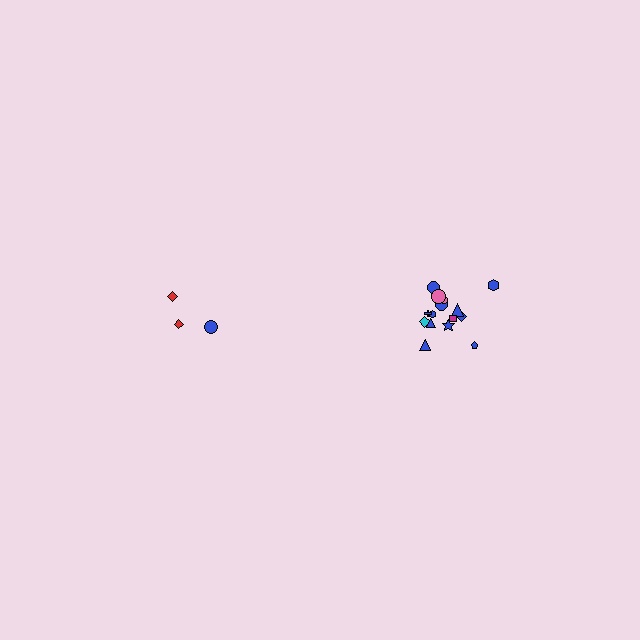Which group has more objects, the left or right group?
The right group.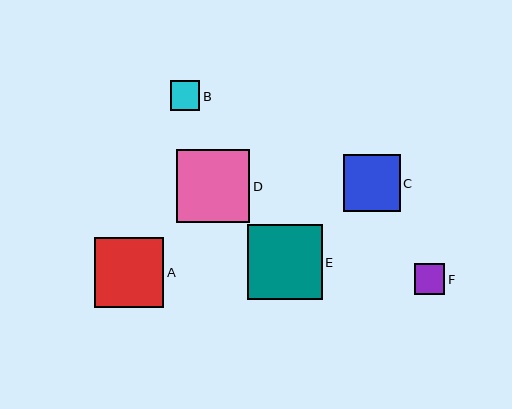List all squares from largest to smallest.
From largest to smallest: E, D, A, C, F, B.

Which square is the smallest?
Square B is the smallest with a size of approximately 30 pixels.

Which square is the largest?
Square E is the largest with a size of approximately 75 pixels.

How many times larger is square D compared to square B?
Square D is approximately 2.5 times the size of square B.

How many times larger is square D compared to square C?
Square D is approximately 1.3 times the size of square C.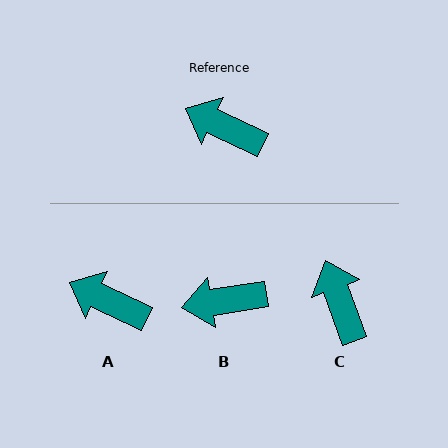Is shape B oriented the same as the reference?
No, it is off by about 35 degrees.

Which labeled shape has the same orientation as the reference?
A.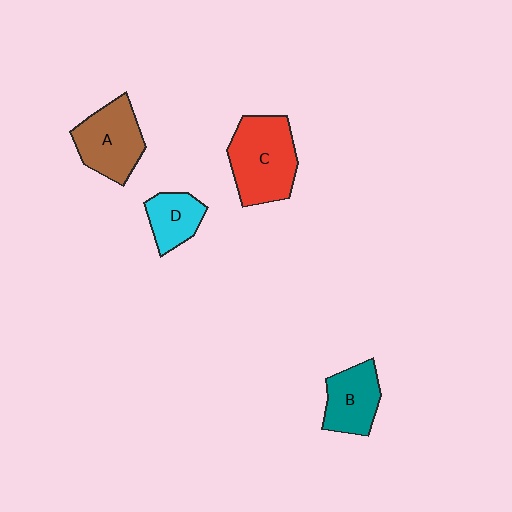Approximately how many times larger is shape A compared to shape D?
Approximately 1.6 times.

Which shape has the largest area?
Shape C (red).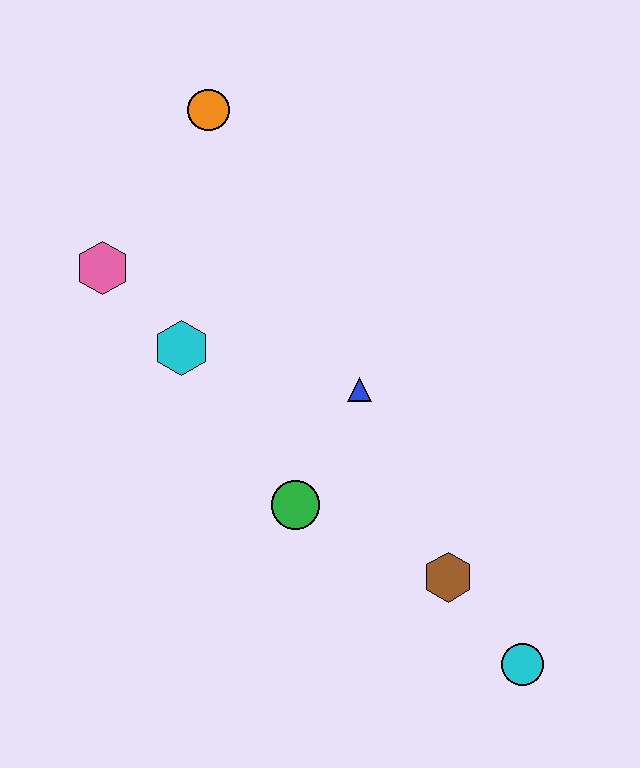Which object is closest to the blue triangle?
The green circle is closest to the blue triangle.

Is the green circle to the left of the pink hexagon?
No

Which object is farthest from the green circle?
The orange circle is farthest from the green circle.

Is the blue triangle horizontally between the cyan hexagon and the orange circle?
No